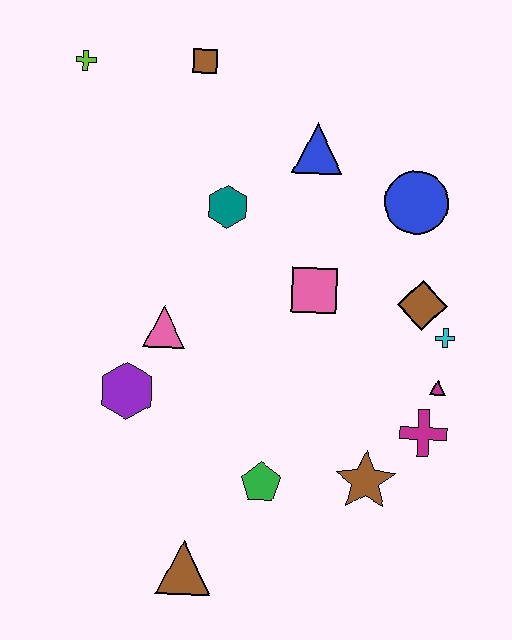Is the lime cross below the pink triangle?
No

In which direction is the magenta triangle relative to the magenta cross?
The magenta triangle is above the magenta cross.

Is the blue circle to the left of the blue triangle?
No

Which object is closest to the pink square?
The brown diamond is closest to the pink square.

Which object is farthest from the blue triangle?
The brown triangle is farthest from the blue triangle.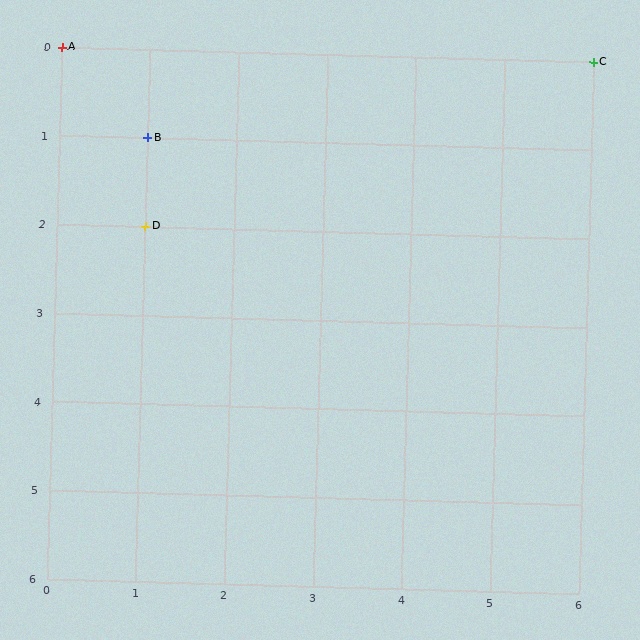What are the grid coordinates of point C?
Point C is at grid coordinates (6, 0).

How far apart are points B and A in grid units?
Points B and A are 1 column and 1 row apart (about 1.4 grid units diagonally).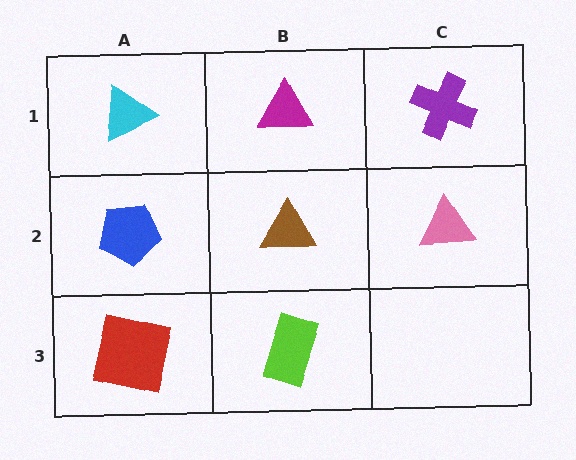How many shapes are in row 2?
3 shapes.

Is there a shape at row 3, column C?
No, that cell is empty.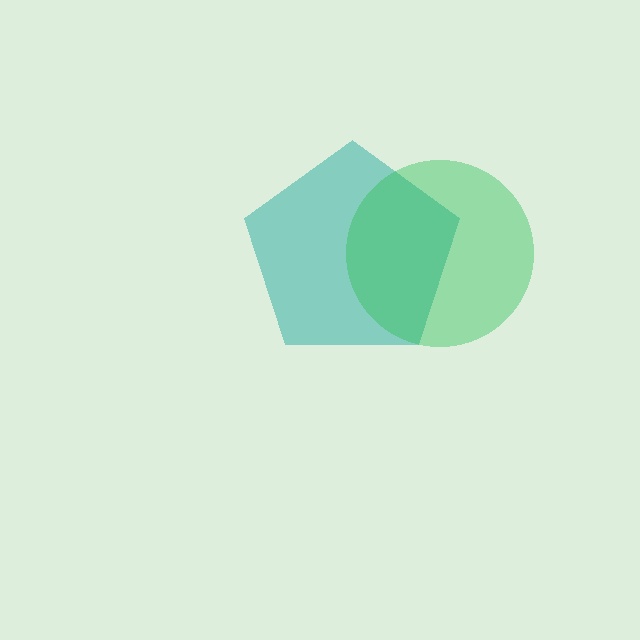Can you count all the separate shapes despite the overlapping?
Yes, there are 2 separate shapes.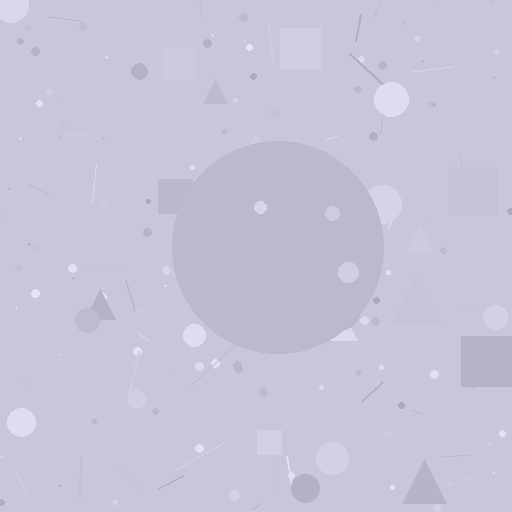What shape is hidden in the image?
A circle is hidden in the image.